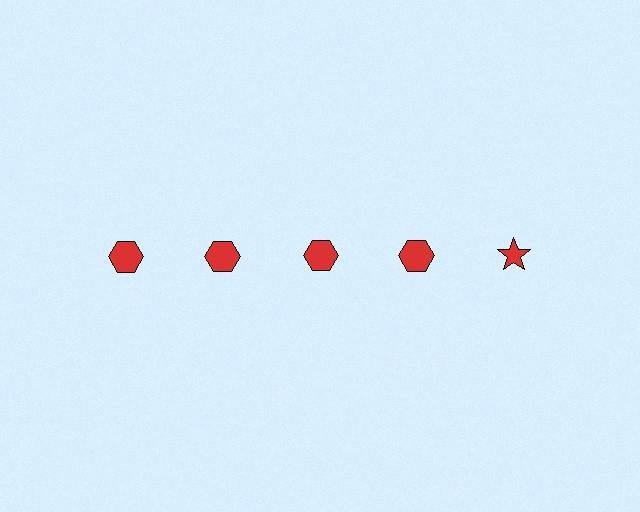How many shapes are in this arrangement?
There are 5 shapes arranged in a grid pattern.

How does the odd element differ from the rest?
It has a different shape: star instead of hexagon.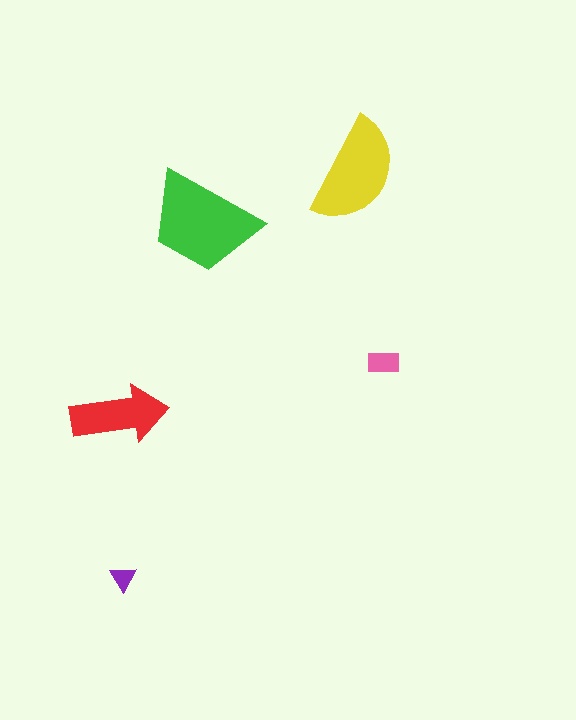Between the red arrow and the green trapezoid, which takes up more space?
The green trapezoid.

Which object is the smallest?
The purple triangle.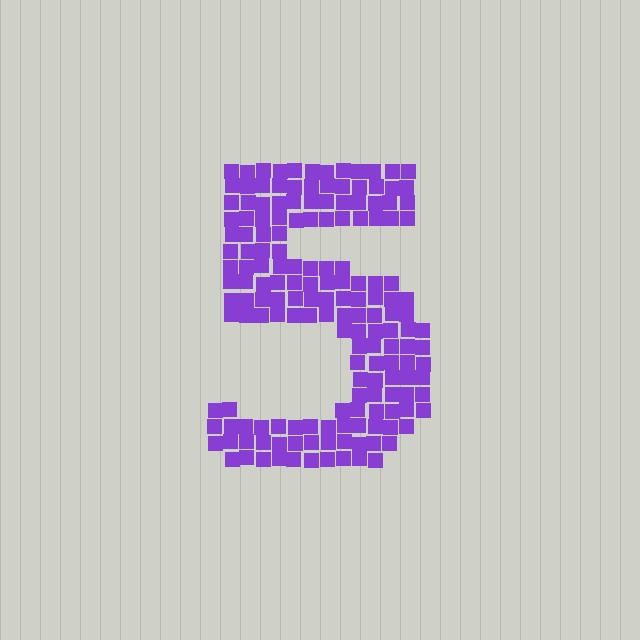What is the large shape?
The large shape is the digit 5.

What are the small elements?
The small elements are squares.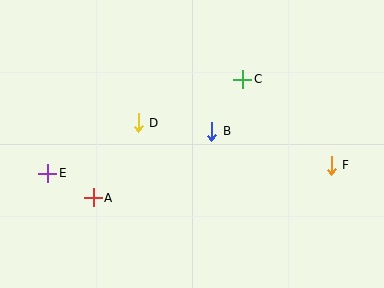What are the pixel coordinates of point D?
Point D is at (138, 123).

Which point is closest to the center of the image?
Point B at (212, 131) is closest to the center.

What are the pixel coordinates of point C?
Point C is at (243, 79).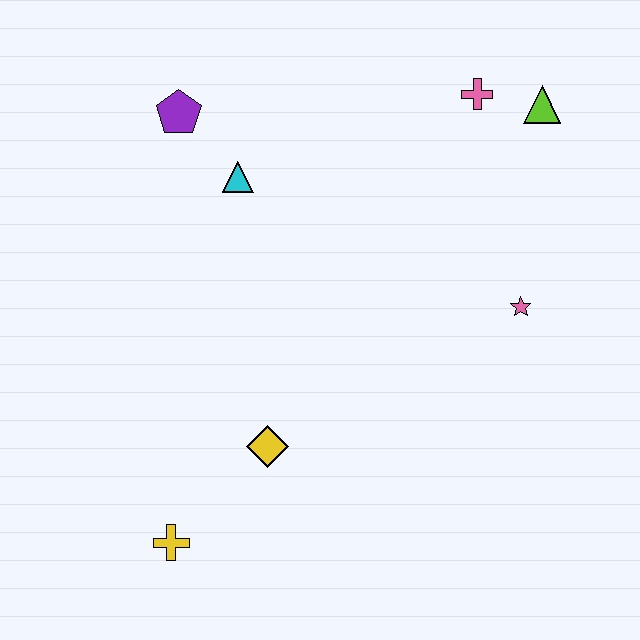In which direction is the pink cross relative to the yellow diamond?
The pink cross is above the yellow diamond.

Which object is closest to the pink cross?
The lime triangle is closest to the pink cross.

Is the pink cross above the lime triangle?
Yes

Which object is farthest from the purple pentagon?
The yellow cross is farthest from the purple pentagon.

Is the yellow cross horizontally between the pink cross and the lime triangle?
No